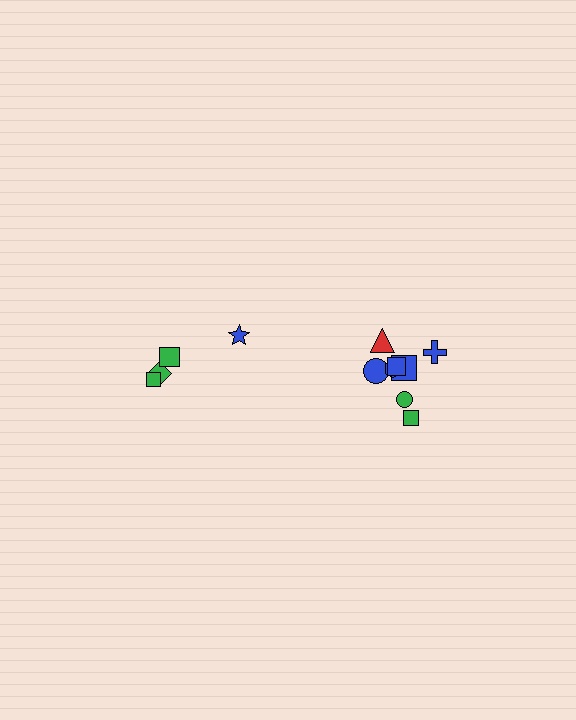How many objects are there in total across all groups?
There are 12 objects.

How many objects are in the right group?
There are 8 objects.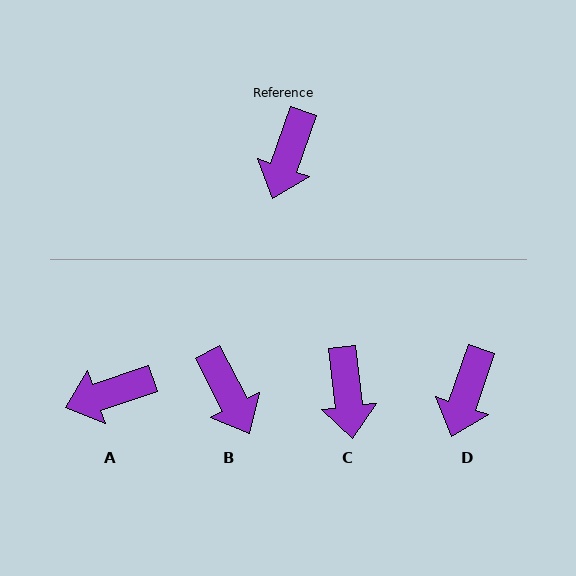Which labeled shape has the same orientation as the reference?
D.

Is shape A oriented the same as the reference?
No, it is off by about 52 degrees.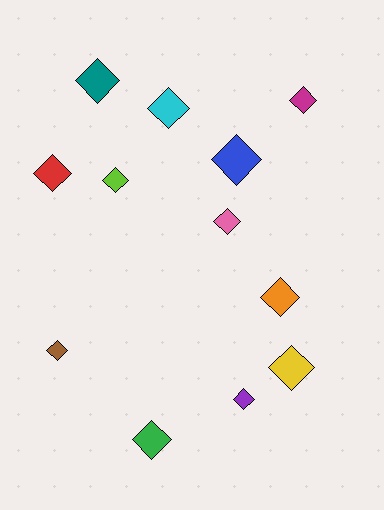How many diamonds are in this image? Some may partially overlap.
There are 12 diamonds.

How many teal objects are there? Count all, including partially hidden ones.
There is 1 teal object.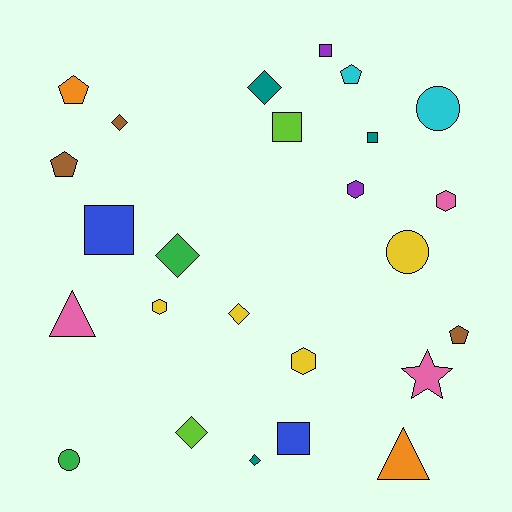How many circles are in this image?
There are 3 circles.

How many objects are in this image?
There are 25 objects.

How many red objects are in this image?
There are no red objects.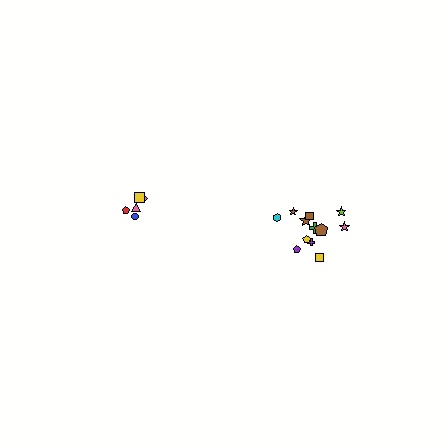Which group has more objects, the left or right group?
The right group.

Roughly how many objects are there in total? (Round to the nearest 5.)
Roughly 15 objects in total.